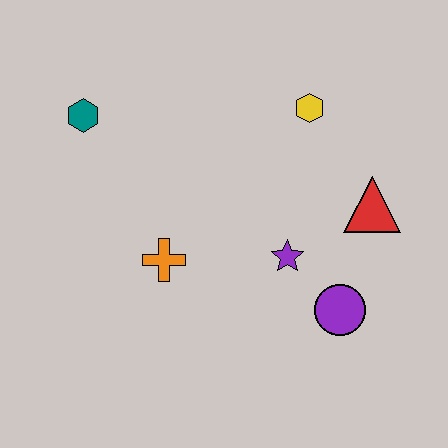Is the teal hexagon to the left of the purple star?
Yes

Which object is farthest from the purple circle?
The teal hexagon is farthest from the purple circle.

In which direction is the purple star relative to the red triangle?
The purple star is to the left of the red triangle.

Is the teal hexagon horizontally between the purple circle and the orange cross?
No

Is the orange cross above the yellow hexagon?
No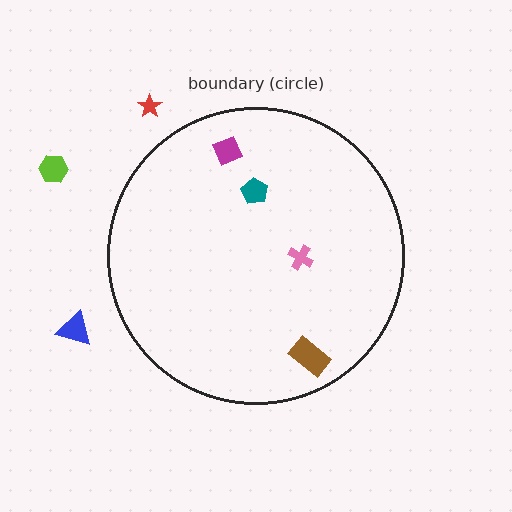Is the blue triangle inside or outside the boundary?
Outside.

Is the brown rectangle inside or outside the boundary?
Inside.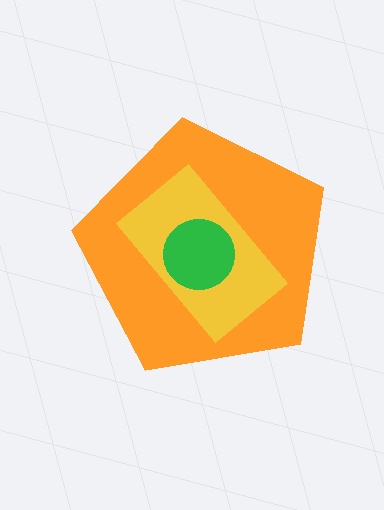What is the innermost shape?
The green circle.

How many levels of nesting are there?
3.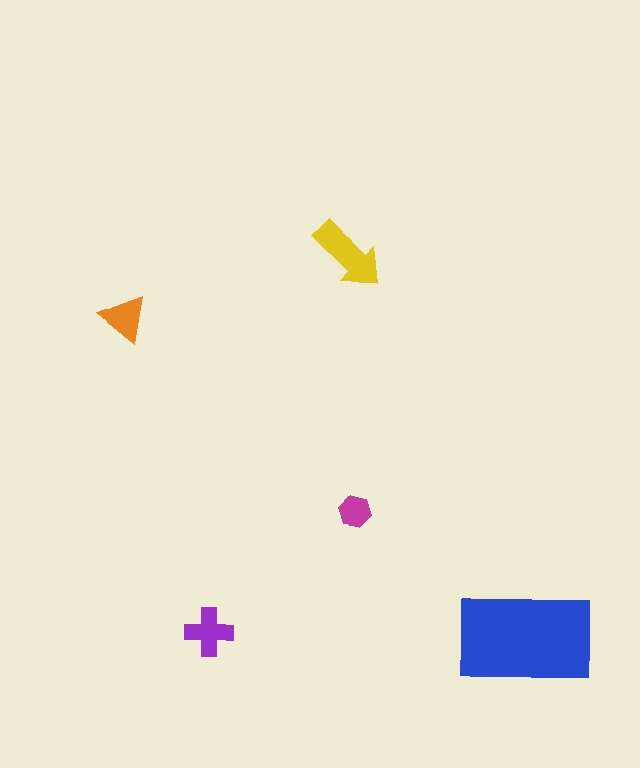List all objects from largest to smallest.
The blue rectangle, the yellow arrow, the purple cross, the orange triangle, the magenta hexagon.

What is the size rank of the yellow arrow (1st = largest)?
2nd.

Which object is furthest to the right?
The blue rectangle is rightmost.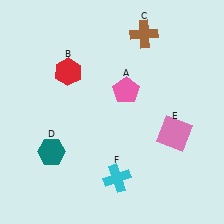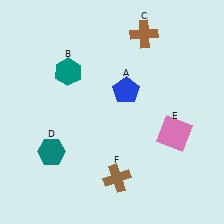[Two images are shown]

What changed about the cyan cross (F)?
In Image 1, F is cyan. In Image 2, it changed to brown.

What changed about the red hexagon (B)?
In Image 1, B is red. In Image 2, it changed to teal.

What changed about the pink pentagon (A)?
In Image 1, A is pink. In Image 2, it changed to blue.